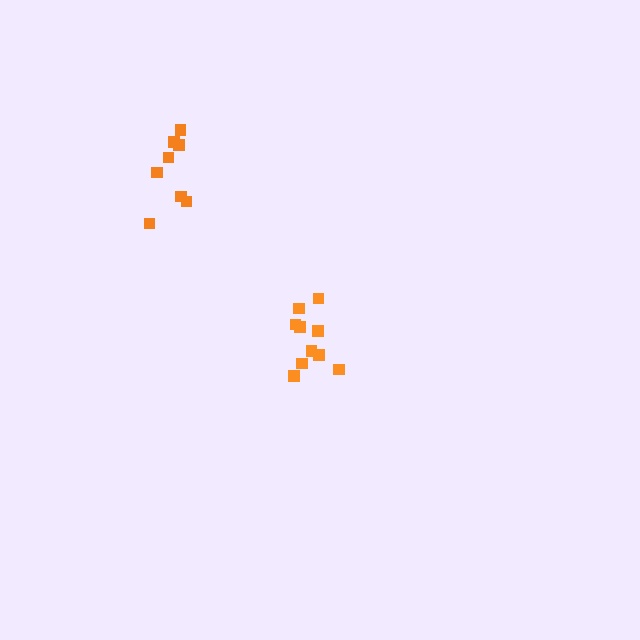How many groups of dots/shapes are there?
There are 2 groups.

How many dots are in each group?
Group 1: 8 dots, Group 2: 10 dots (18 total).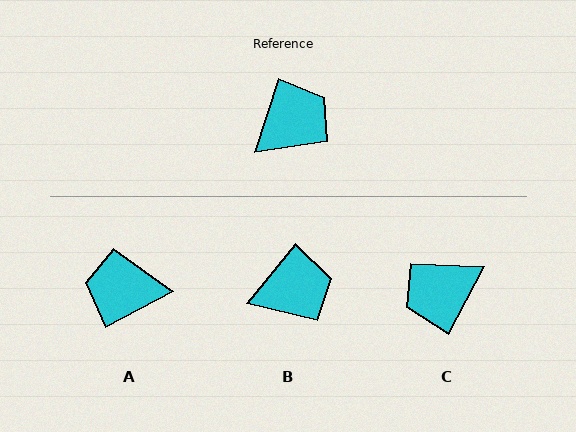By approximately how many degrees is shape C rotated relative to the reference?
Approximately 170 degrees counter-clockwise.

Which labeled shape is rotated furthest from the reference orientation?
C, about 170 degrees away.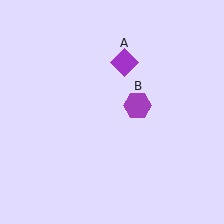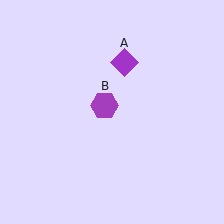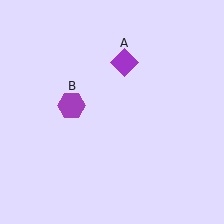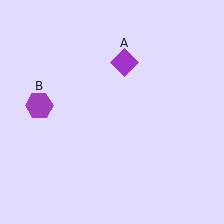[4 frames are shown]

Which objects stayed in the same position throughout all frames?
Purple diamond (object A) remained stationary.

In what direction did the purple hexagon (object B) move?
The purple hexagon (object B) moved left.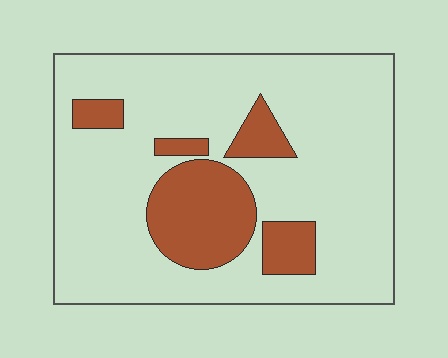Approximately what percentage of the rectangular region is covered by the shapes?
Approximately 20%.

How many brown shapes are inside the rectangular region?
5.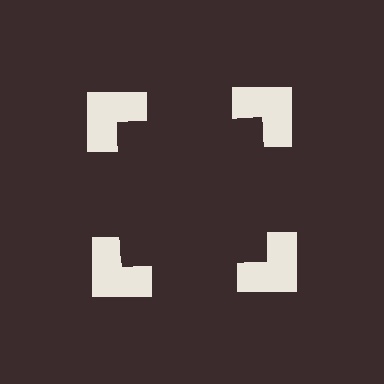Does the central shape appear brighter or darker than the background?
It typically appears slightly darker than the background, even though no actual brightness change is drawn.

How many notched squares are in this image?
There are 4 — one at each vertex of the illusory square.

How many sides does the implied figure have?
4 sides.